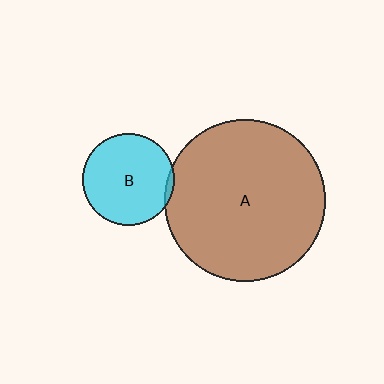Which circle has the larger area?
Circle A (brown).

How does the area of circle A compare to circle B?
Approximately 3.1 times.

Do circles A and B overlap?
Yes.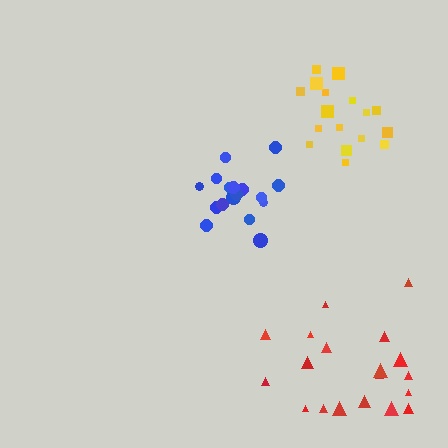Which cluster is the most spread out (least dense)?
Red.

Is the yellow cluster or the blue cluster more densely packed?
Yellow.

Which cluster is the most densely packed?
Yellow.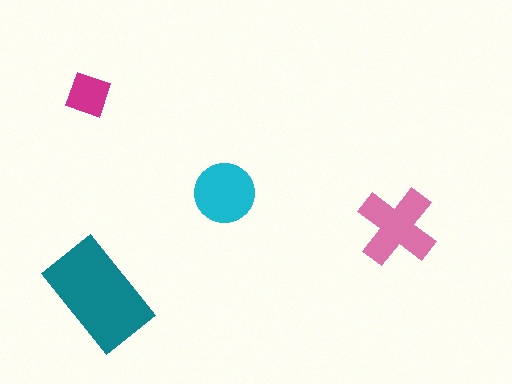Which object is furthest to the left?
The magenta square is leftmost.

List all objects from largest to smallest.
The teal rectangle, the pink cross, the cyan circle, the magenta square.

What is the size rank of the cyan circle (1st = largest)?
3rd.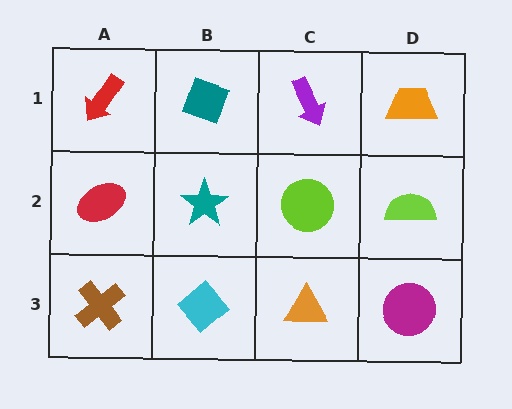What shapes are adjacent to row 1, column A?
A red ellipse (row 2, column A), a teal diamond (row 1, column B).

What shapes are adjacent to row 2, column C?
A purple arrow (row 1, column C), an orange triangle (row 3, column C), a teal star (row 2, column B), a lime semicircle (row 2, column D).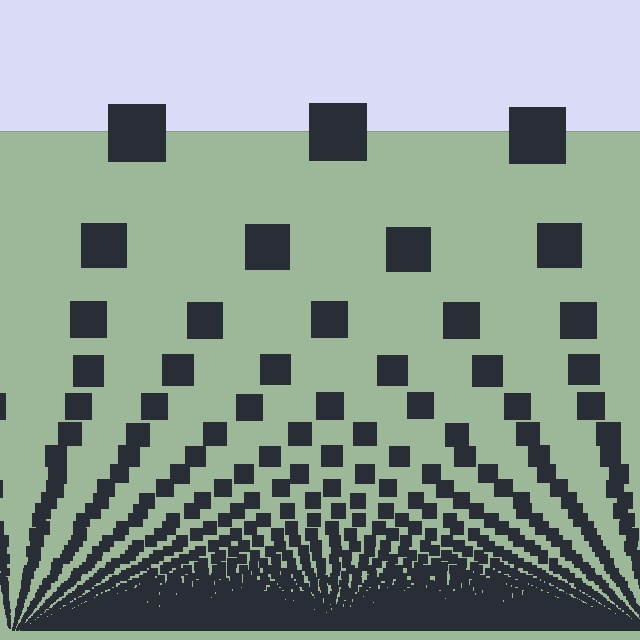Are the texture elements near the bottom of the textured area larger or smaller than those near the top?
Smaller. The gradient is inverted — elements near the bottom are smaller and denser.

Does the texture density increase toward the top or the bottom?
Density increases toward the bottom.